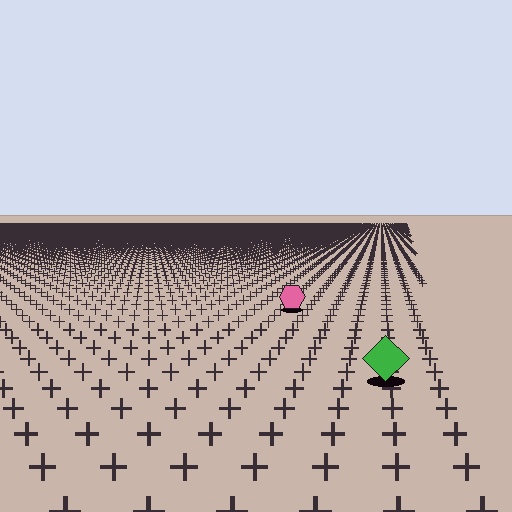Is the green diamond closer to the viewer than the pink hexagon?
Yes. The green diamond is closer — you can tell from the texture gradient: the ground texture is coarser near it.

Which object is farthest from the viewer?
The pink hexagon is farthest from the viewer. It appears smaller and the ground texture around it is denser.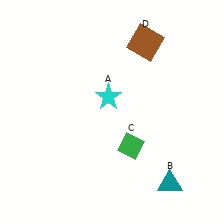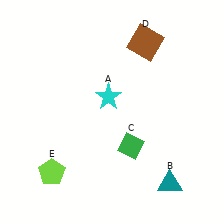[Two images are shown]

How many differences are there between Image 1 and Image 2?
There is 1 difference between the two images.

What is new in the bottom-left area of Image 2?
A lime pentagon (E) was added in the bottom-left area of Image 2.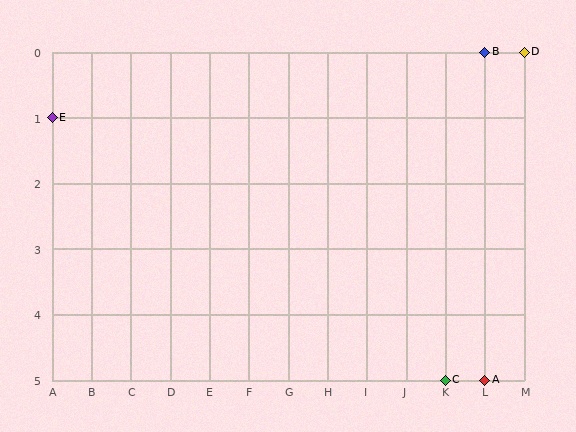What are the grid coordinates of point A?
Point A is at grid coordinates (L, 5).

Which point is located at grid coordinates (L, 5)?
Point A is at (L, 5).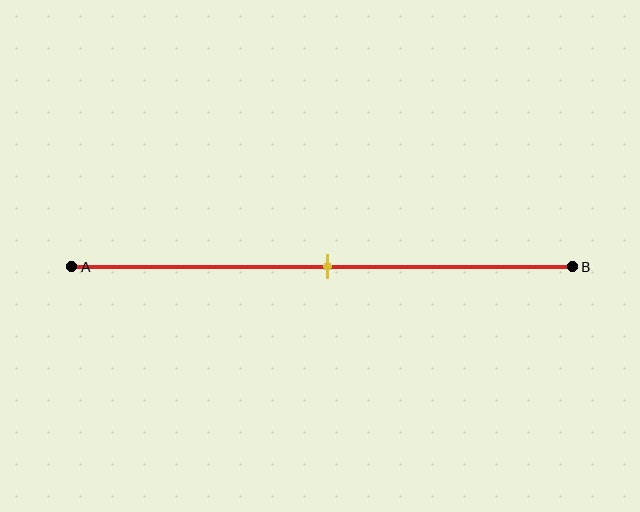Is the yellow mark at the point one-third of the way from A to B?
No, the mark is at about 50% from A, not at the 33% one-third point.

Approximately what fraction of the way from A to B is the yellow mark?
The yellow mark is approximately 50% of the way from A to B.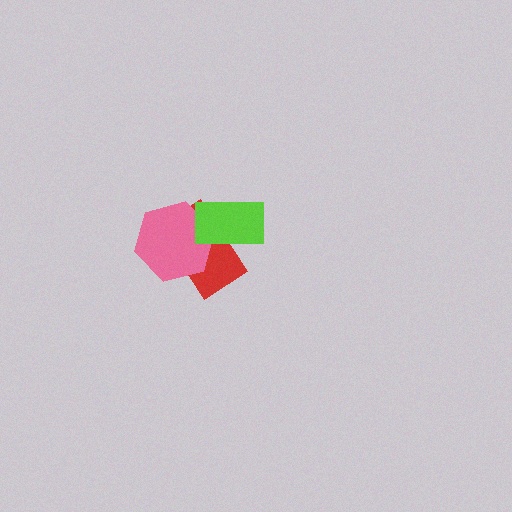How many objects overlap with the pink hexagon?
2 objects overlap with the pink hexagon.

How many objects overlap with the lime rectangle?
2 objects overlap with the lime rectangle.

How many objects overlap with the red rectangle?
2 objects overlap with the red rectangle.